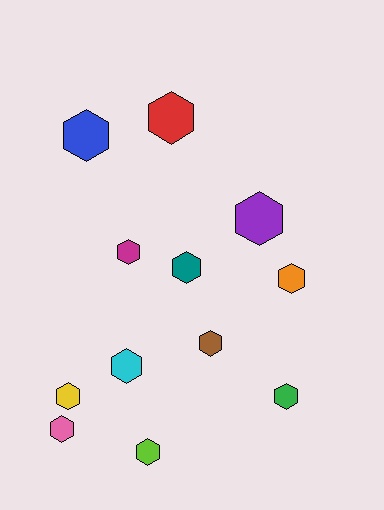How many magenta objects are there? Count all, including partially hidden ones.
There is 1 magenta object.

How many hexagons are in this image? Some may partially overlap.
There are 12 hexagons.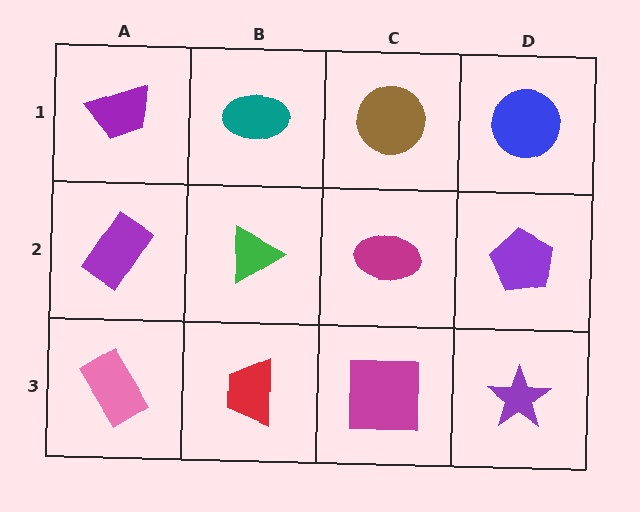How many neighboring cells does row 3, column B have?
3.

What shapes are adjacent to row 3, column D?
A purple pentagon (row 2, column D), a magenta square (row 3, column C).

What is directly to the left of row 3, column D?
A magenta square.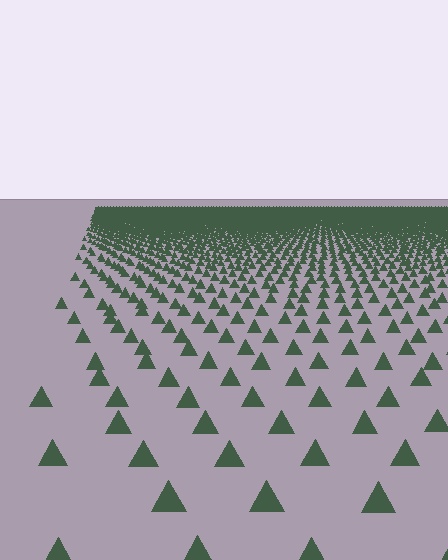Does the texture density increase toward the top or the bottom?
Density increases toward the top.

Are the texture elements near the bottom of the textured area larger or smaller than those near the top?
Larger. Near the bottom, elements are closer to the viewer and appear at a bigger on-screen size.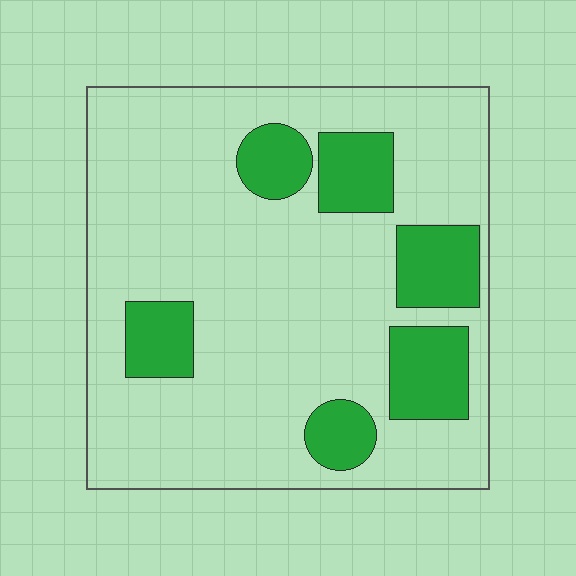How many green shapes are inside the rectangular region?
6.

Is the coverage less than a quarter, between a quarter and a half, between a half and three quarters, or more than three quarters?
Less than a quarter.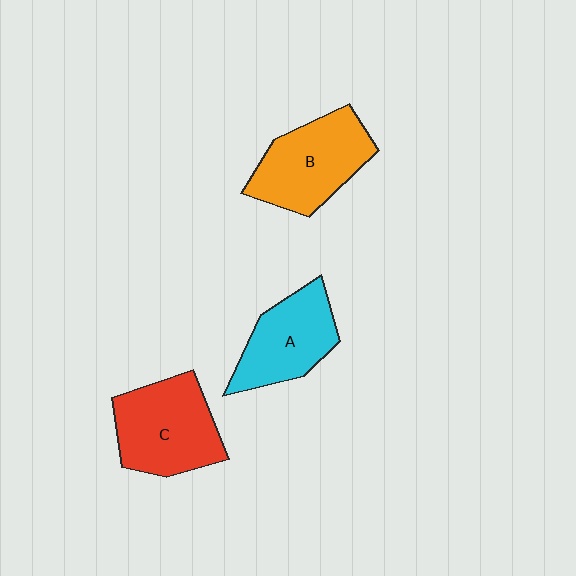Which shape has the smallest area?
Shape A (cyan).